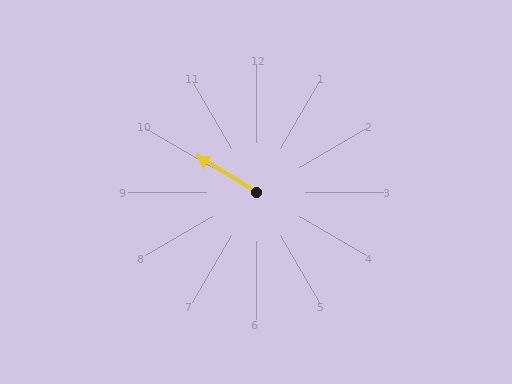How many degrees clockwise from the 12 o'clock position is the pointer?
Approximately 301 degrees.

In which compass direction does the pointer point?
Northwest.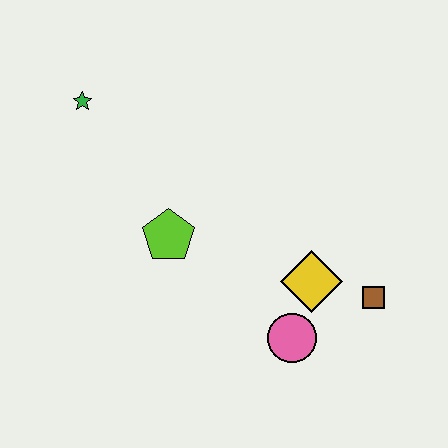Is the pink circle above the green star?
No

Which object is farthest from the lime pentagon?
The brown square is farthest from the lime pentagon.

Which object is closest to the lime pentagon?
The yellow diamond is closest to the lime pentagon.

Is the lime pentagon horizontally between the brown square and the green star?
Yes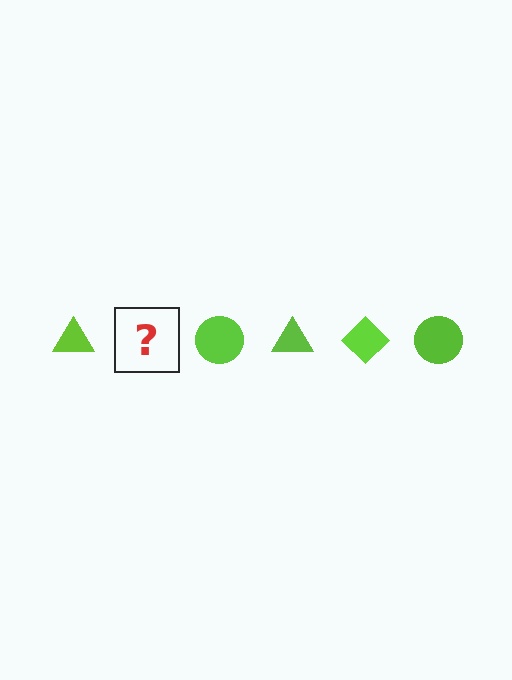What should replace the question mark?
The question mark should be replaced with a lime diamond.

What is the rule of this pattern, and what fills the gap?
The rule is that the pattern cycles through triangle, diamond, circle shapes in lime. The gap should be filled with a lime diamond.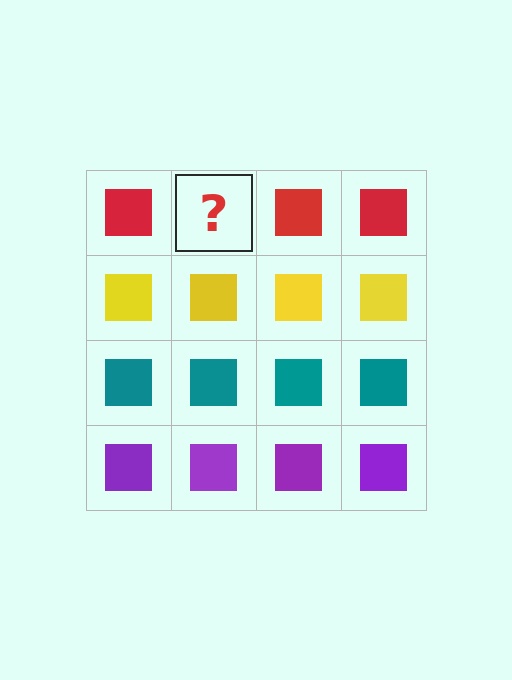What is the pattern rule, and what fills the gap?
The rule is that each row has a consistent color. The gap should be filled with a red square.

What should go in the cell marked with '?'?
The missing cell should contain a red square.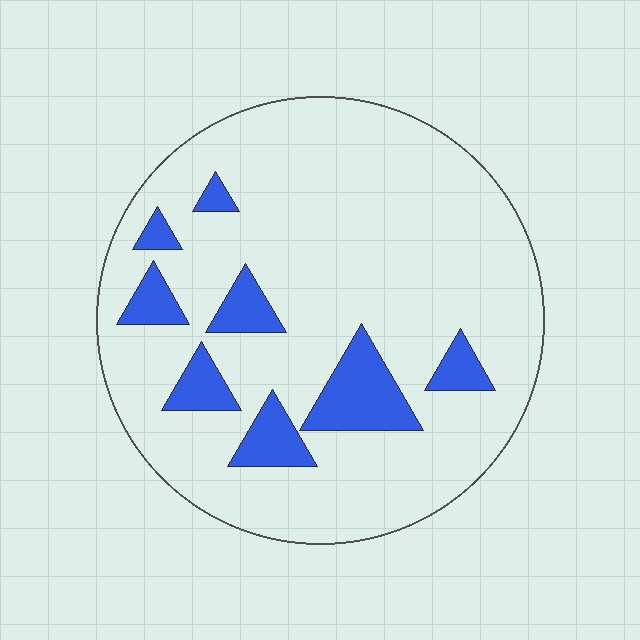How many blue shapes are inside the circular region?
8.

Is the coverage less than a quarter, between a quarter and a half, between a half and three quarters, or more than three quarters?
Less than a quarter.